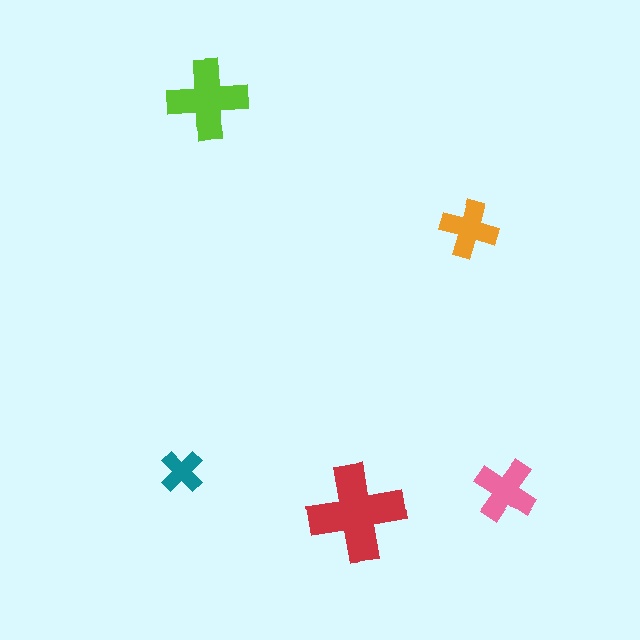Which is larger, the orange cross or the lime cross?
The lime one.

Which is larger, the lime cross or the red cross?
The red one.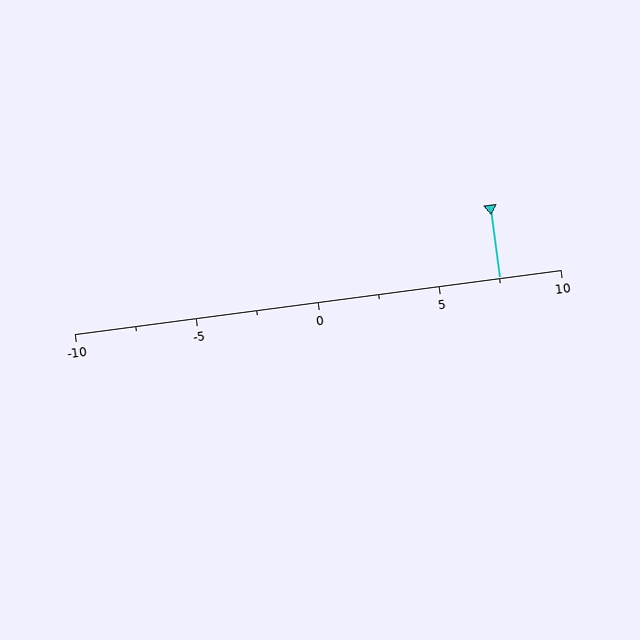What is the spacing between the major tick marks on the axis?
The major ticks are spaced 5 apart.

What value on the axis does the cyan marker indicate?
The marker indicates approximately 7.5.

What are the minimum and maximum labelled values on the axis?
The axis runs from -10 to 10.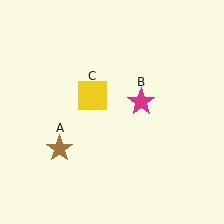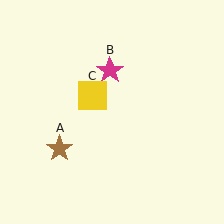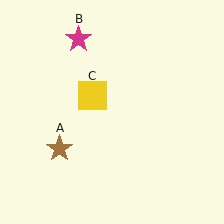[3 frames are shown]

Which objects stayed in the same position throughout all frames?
Brown star (object A) and yellow square (object C) remained stationary.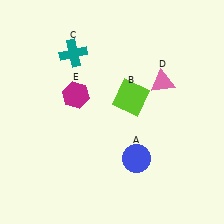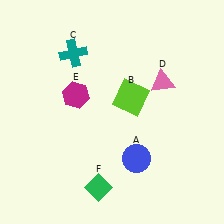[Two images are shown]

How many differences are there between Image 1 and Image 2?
There is 1 difference between the two images.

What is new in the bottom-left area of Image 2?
A green diamond (F) was added in the bottom-left area of Image 2.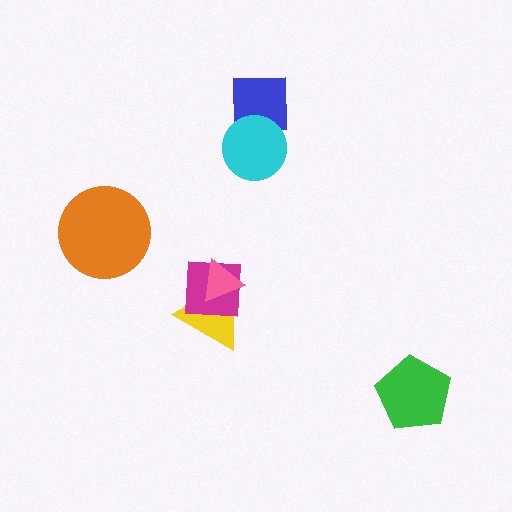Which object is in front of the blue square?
The cyan circle is in front of the blue square.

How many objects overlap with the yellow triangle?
2 objects overlap with the yellow triangle.